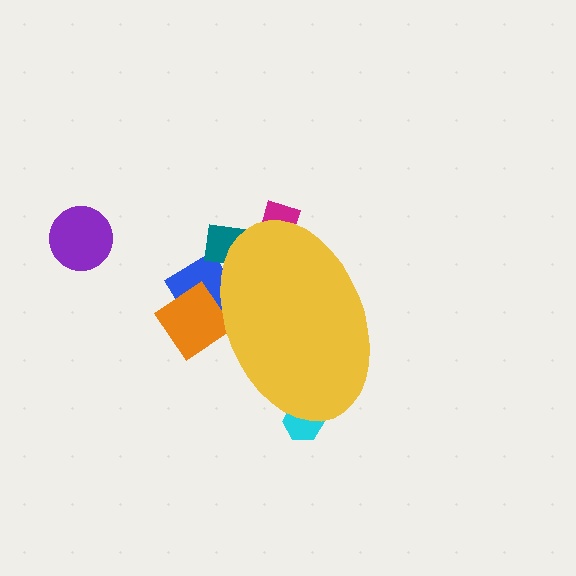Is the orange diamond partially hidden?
Yes, the orange diamond is partially hidden behind the yellow ellipse.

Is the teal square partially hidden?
Yes, the teal square is partially hidden behind the yellow ellipse.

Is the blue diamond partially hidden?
Yes, the blue diamond is partially hidden behind the yellow ellipse.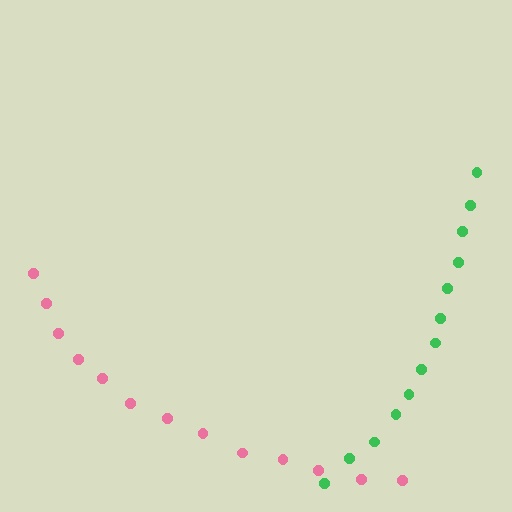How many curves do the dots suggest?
There are 2 distinct paths.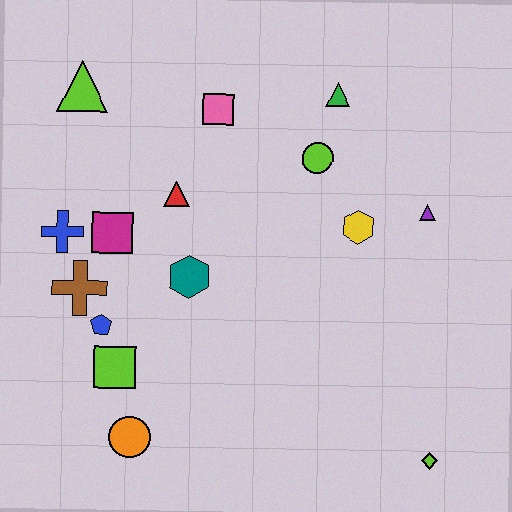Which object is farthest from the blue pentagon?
The lime diamond is farthest from the blue pentagon.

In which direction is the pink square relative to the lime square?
The pink square is above the lime square.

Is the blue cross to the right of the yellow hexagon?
No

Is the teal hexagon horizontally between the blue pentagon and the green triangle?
Yes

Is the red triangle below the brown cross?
No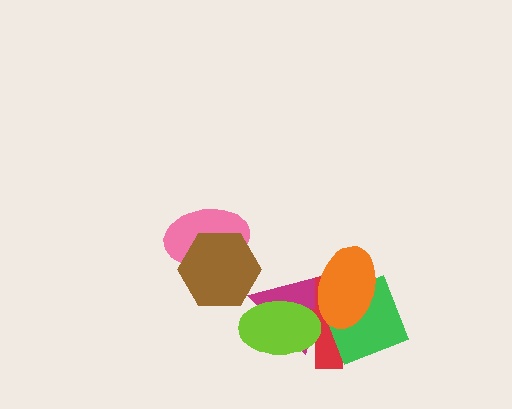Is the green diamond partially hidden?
Yes, it is partially covered by another shape.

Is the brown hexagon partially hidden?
No, no other shape covers it.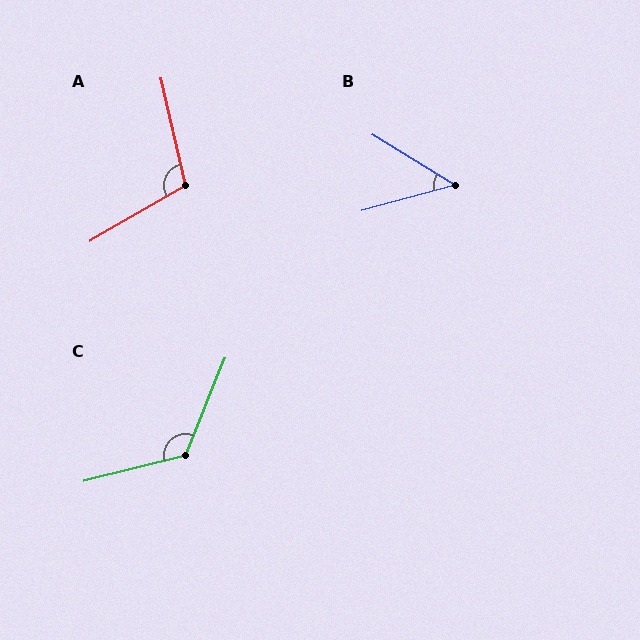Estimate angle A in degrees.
Approximately 107 degrees.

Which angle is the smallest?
B, at approximately 47 degrees.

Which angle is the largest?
C, at approximately 126 degrees.